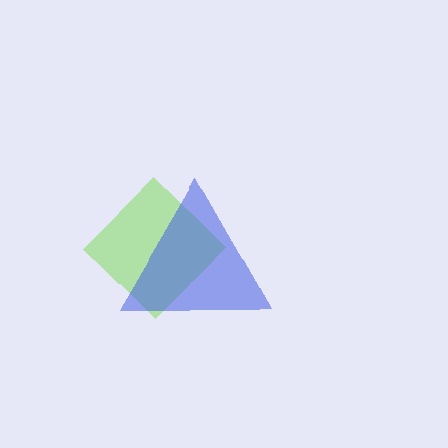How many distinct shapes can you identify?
There are 2 distinct shapes: a lime diamond, a blue triangle.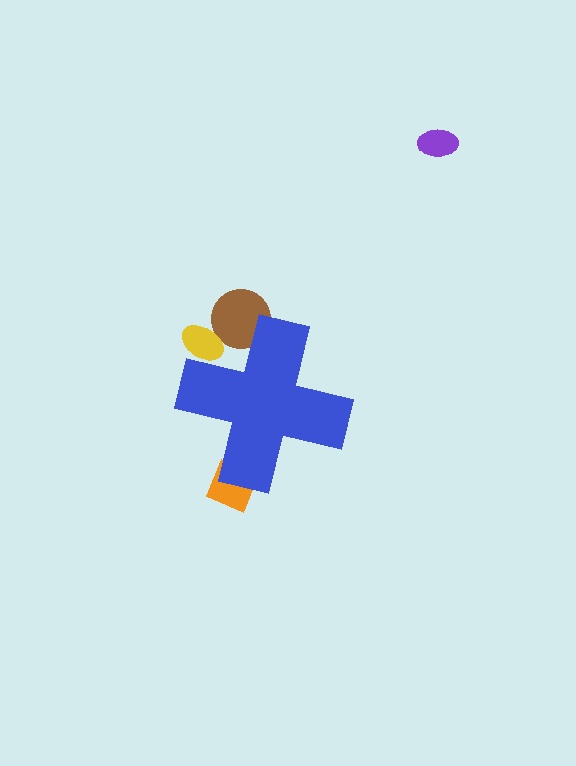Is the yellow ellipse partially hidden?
Yes, the yellow ellipse is partially hidden behind the blue cross.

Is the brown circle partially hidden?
Yes, the brown circle is partially hidden behind the blue cross.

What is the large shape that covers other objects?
A blue cross.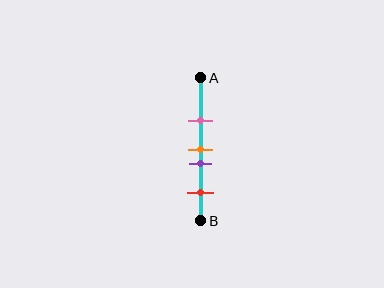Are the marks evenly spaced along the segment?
No, the marks are not evenly spaced.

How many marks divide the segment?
There are 4 marks dividing the segment.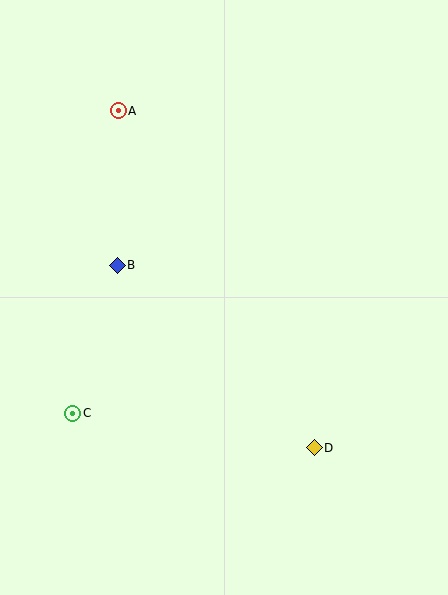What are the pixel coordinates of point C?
Point C is at (73, 413).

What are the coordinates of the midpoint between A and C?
The midpoint between A and C is at (95, 262).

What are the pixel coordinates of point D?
Point D is at (314, 448).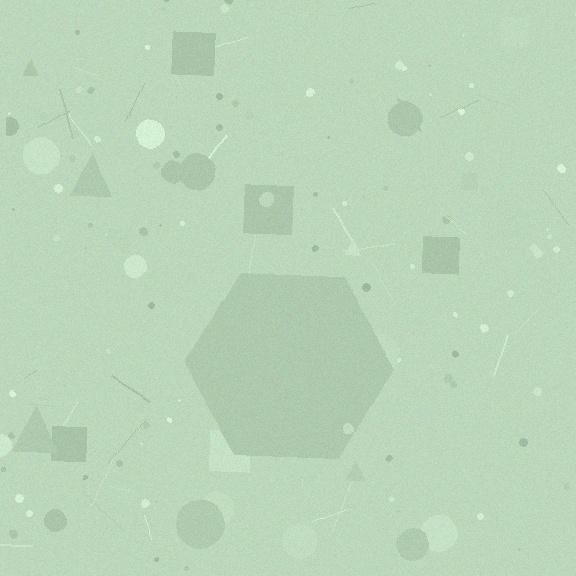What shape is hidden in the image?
A hexagon is hidden in the image.